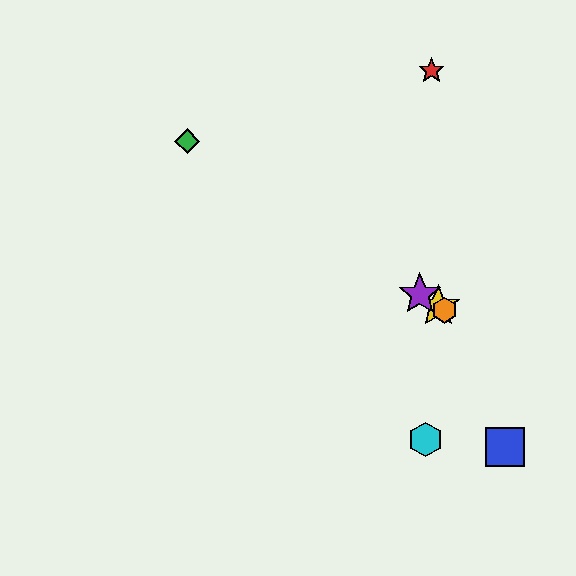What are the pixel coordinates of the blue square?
The blue square is at (505, 447).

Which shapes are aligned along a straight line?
The green diamond, the yellow star, the purple star, the orange hexagon are aligned along a straight line.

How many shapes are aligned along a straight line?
4 shapes (the green diamond, the yellow star, the purple star, the orange hexagon) are aligned along a straight line.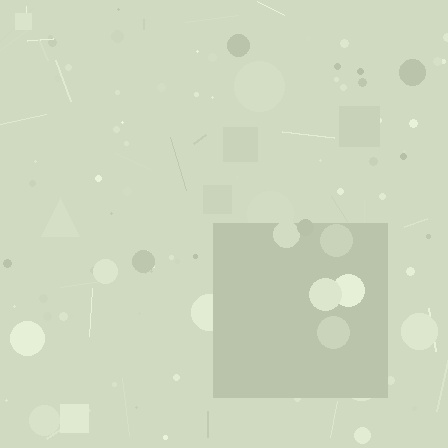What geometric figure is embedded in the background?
A square is embedded in the background.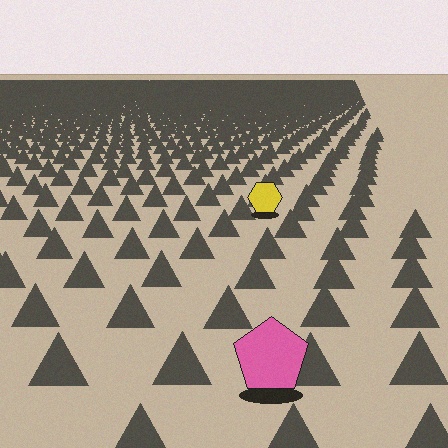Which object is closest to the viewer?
The pink pentagon is closest. The texture marks near it are larger and more spread out.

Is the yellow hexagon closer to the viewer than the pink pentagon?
No. The pink pentagon is closer — you can tell from the texture gradient: the ground texture is coarser near it.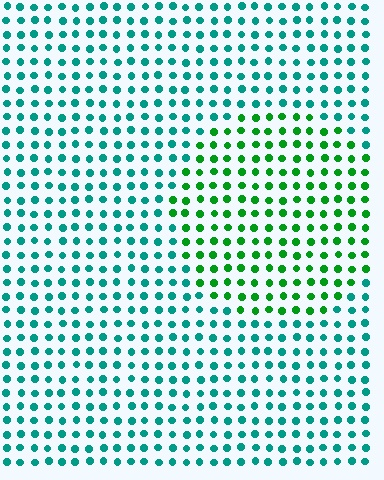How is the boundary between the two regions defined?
The boundary is defined purely by a slight shift in hue (about 44 degrees). Spacing, size, and orientation are identical on both sides.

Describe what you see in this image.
The image is filled with small teal elements in a uniform arrangement. A circle-shaped region is visible where the elements are tinted to a slightly different hue, forming a subtle color boundary.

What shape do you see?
I see a circle.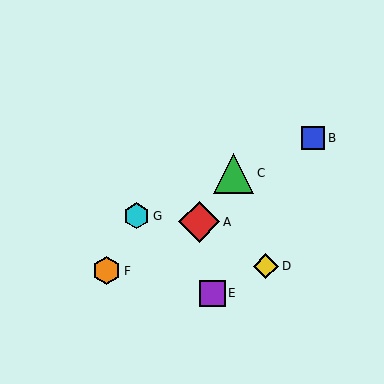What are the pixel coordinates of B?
Object B is at (313, 138).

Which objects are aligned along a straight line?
Objects B, C, G are aligned along a straight line.